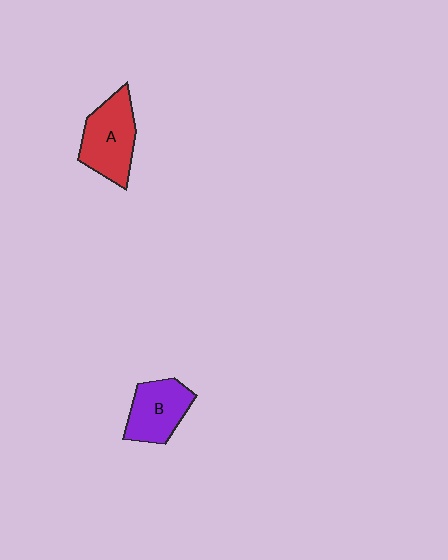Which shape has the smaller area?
Shape B (purple).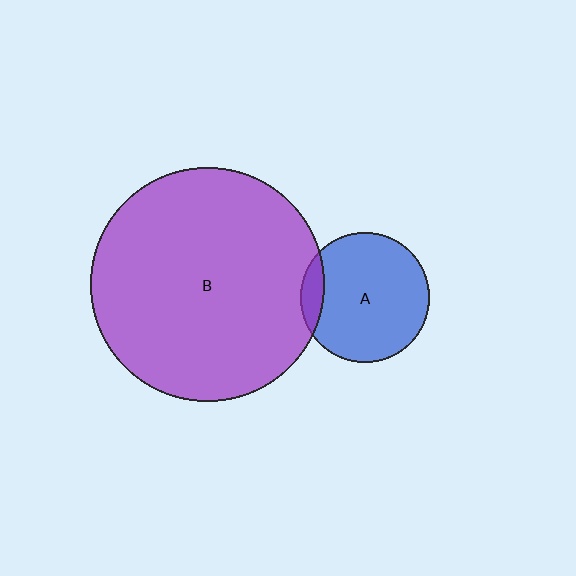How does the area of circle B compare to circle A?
Approximately 3.3 times.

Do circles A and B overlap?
Yes.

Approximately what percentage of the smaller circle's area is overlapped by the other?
Approximately 10%.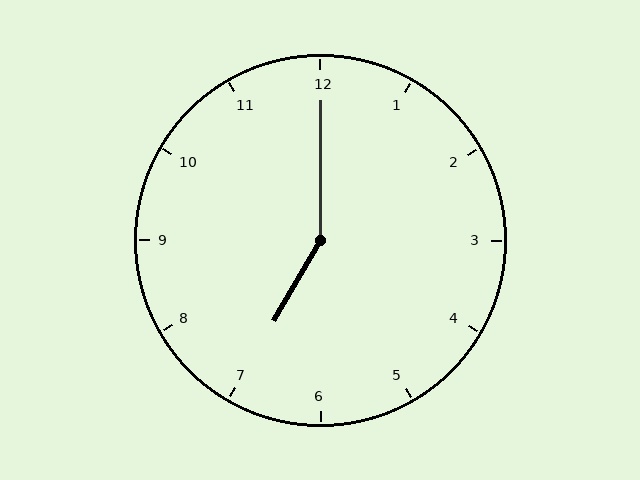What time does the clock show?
7:00.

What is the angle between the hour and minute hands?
Approximately 150 degrees.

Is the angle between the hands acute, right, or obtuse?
It is obtuse.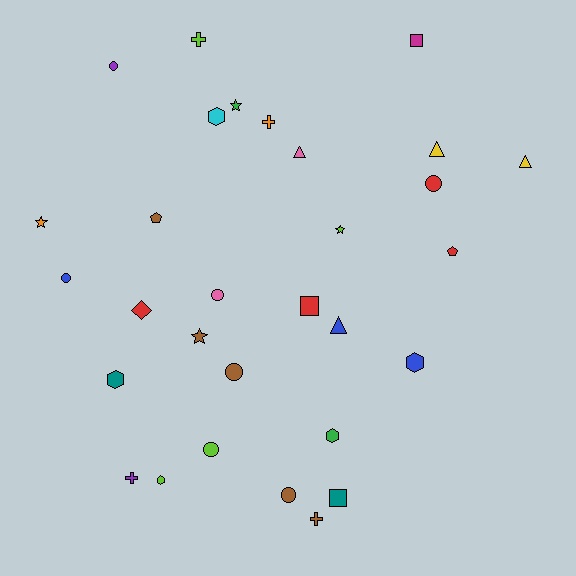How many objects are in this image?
There are 30 objects.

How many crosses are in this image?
There are 4 crosses.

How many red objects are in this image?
There are 4 red objects.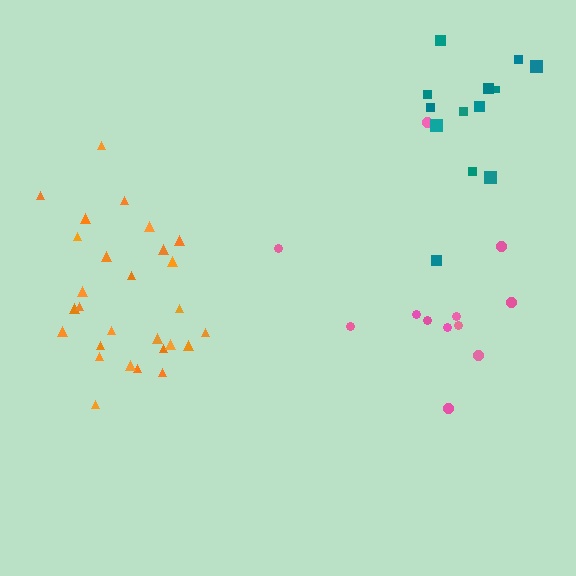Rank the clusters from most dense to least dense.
orange, teal, pink.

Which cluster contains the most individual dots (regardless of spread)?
Orange (28).